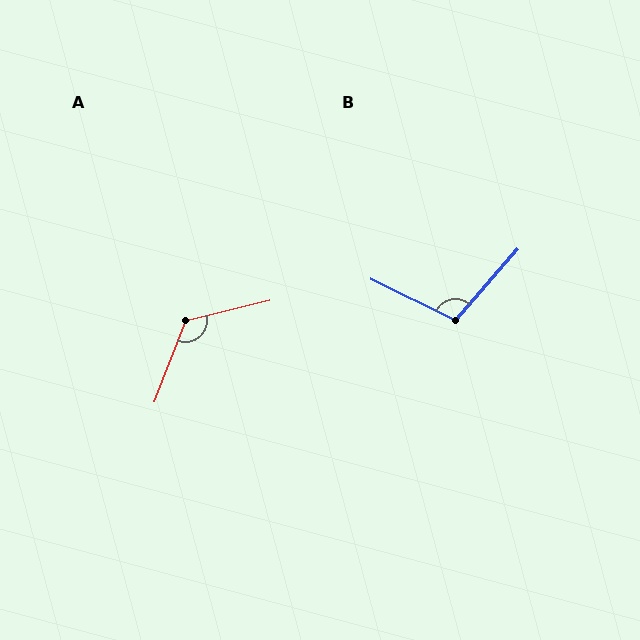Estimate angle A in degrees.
Approximately 125 degrees.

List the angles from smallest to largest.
B (105°), A (125°).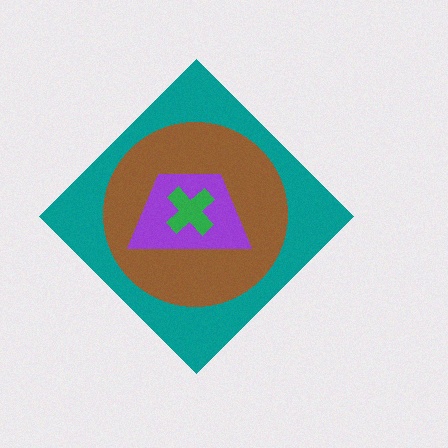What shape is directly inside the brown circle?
The purple trapezoid.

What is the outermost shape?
The teal diamond.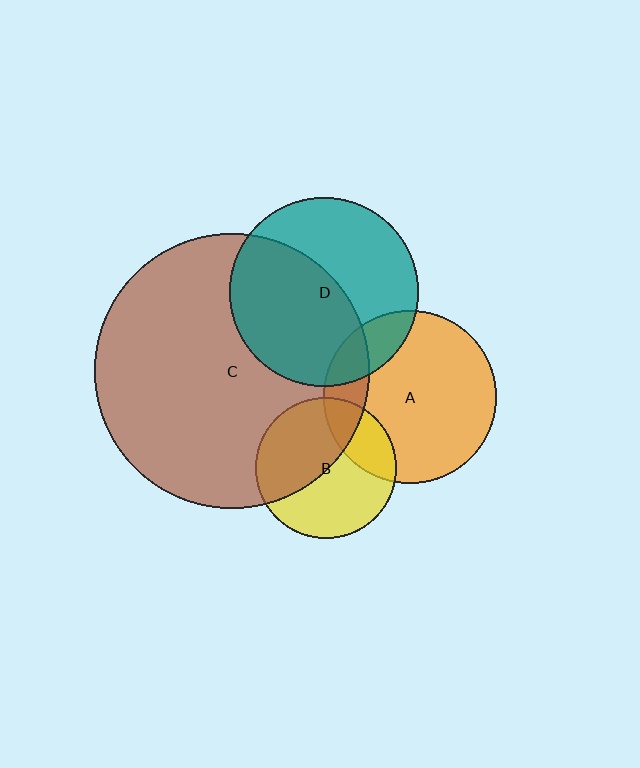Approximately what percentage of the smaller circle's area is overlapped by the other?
Approximately 15%.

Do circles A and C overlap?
Yes.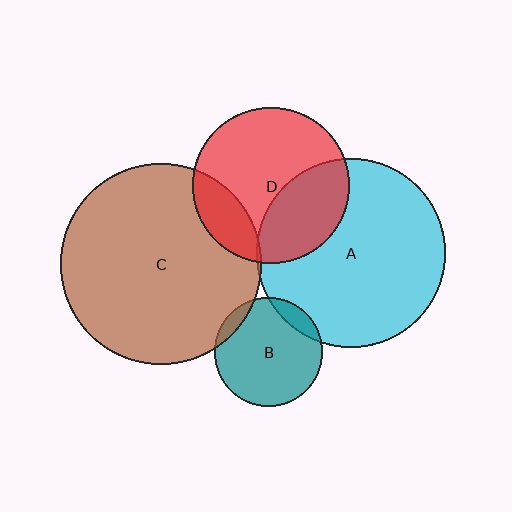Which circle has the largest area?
Circle C (brown).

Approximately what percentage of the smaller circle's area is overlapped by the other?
Approximately 10%.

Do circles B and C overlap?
Yes.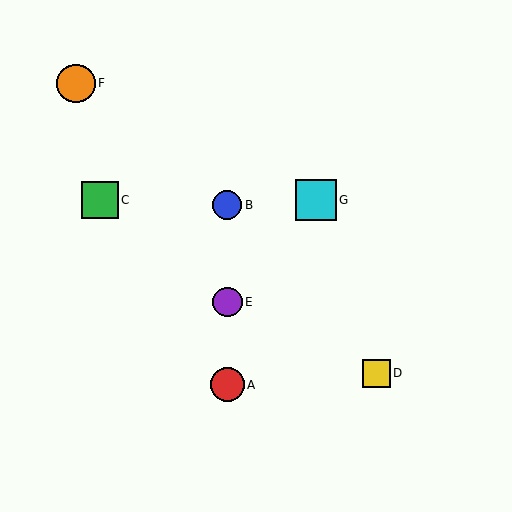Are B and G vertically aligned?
No, B is at x≈227 and G is at x≈316.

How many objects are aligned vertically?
3 objects (A, B, E) are aligned vertically.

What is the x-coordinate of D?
Object D is at x≈376.